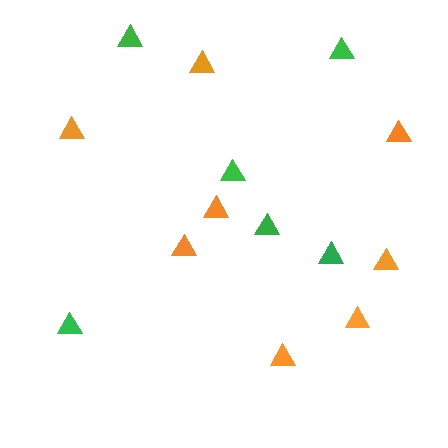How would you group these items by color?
There are 2 groups: one group of orange triangles (8) and one group of green triangles (6).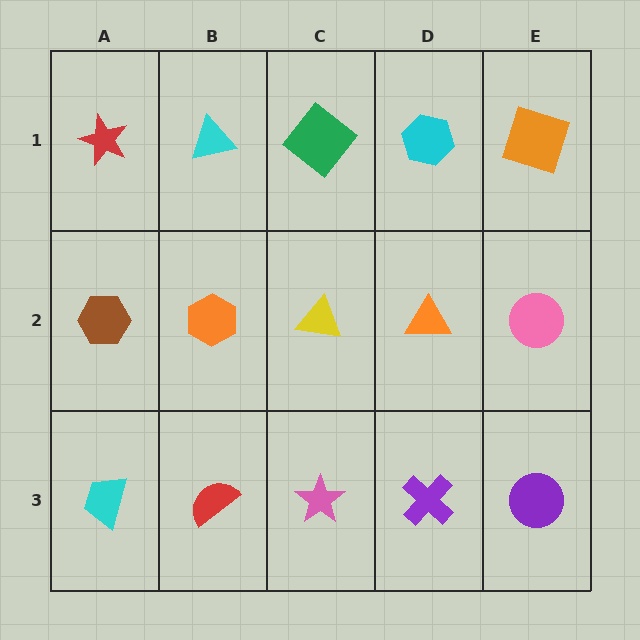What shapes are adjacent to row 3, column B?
An orange hexagon (row 2, column B), a cyan trapezoid (row 3, column A), a pink star (row 3, column C).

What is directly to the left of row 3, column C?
A red semicircle.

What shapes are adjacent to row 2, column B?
A cyan triangle (row 1, column B), a red semicircle (row 3, column B), a brown hexagon (row 2, column A), a yellow triangle (row 2, column C).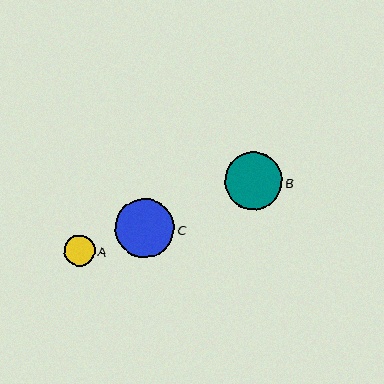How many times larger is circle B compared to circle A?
Circle B is approximately 1.9 times the size of circle A.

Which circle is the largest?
Circle C is the largest with a size of approximately 59 pixels.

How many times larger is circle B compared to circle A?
Circle B is approximately 1.9 times the size of circle A.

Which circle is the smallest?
Circle A is the smallest with a size of approximately 31 pixels.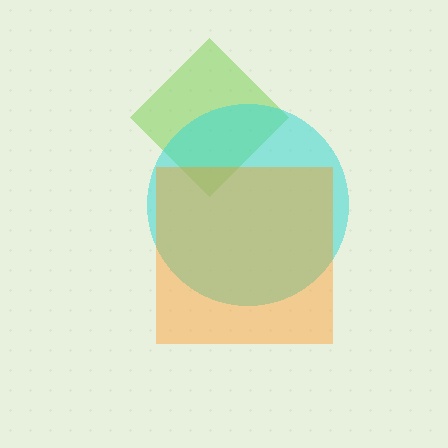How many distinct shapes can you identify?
There are 3 distinct shapes: a lime diamond, a cyan circle, an orange square.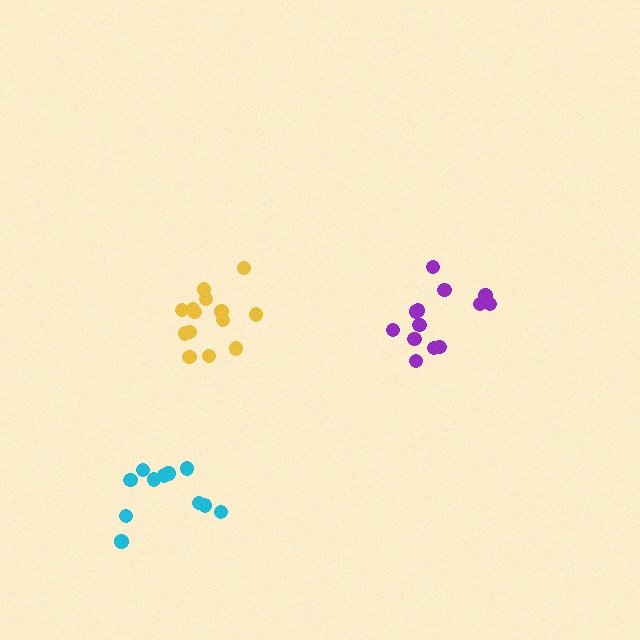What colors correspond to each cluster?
The clusters are colored: yellow, cyan, purple.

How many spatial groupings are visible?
There are 3 spatial groupings.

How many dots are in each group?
Group 1: 14 dots, Group 2: 11 dots, Group 3: 13 dots (38 total).